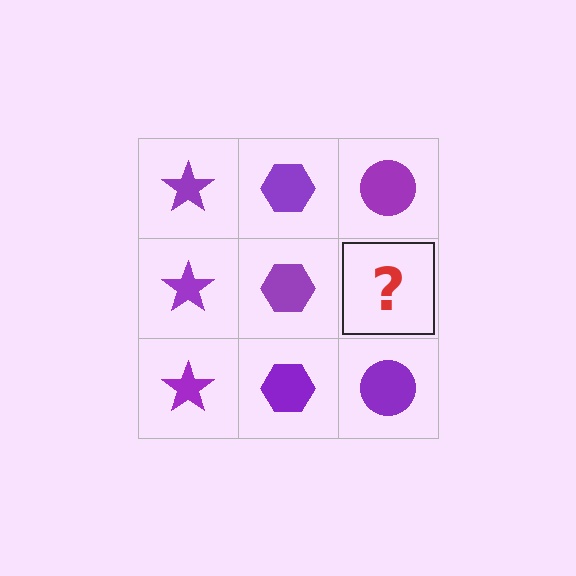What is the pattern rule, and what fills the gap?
The rule is that each column has a consistent shape. The gap should be filled with a purple circle.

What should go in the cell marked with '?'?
The missing cell should contain a purple circle.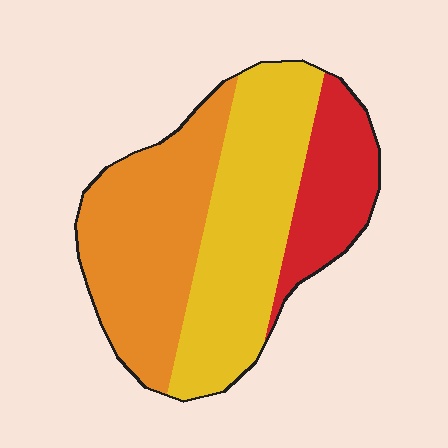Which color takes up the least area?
Red, at roughly 20%.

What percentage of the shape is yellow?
Yellow takes up about two fifths (2/5) of the shape.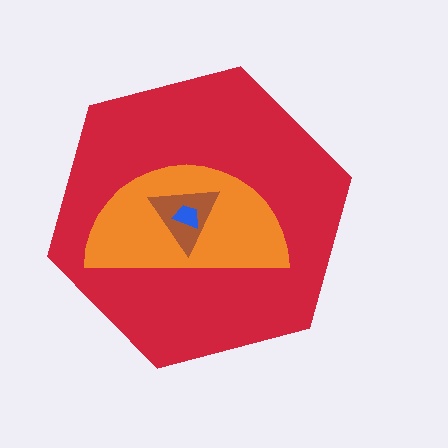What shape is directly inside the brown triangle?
The blue trapezoid.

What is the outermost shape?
The red hexagon.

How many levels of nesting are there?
4.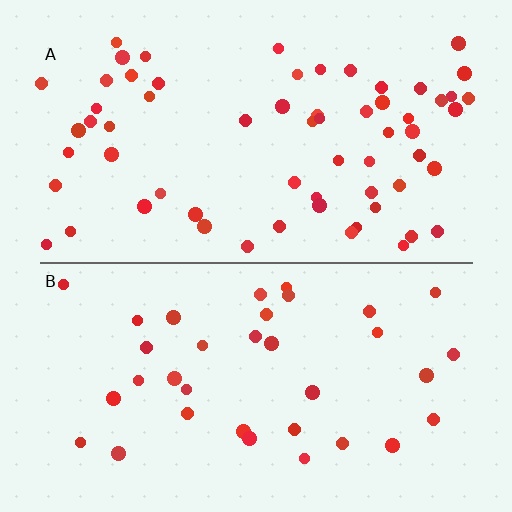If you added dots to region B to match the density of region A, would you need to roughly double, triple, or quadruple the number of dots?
Approximately double.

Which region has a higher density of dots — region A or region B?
A (the top).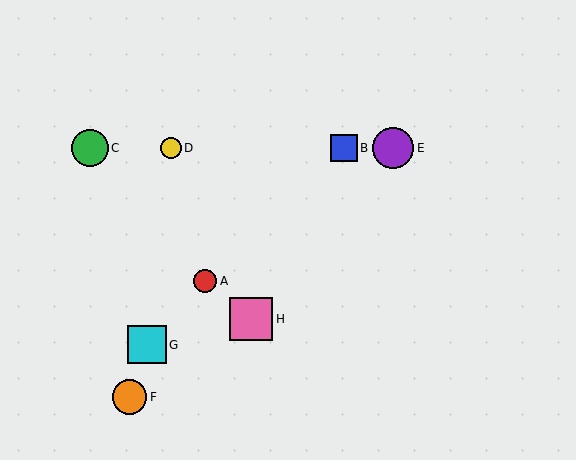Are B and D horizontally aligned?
Yes, both are at y≈148.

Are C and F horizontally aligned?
No, C is at y≈148 and F is at y≈397.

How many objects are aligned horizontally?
4 objects (B, C, D, E) are aligned horizontally.